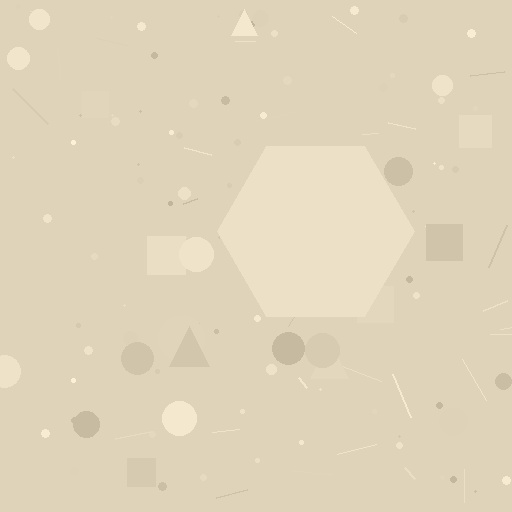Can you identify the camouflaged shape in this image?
The camouflaged shape is a hexagon.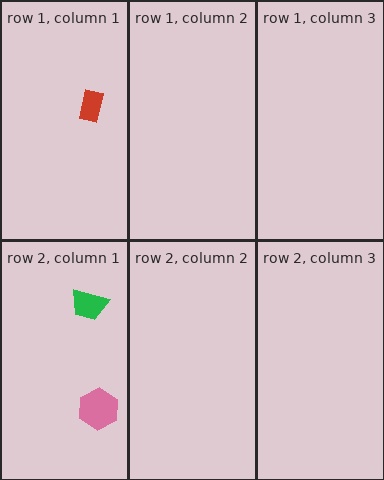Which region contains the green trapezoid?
The row 2, column 1 region.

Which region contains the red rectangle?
The row 1, column 1 region.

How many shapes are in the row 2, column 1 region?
2.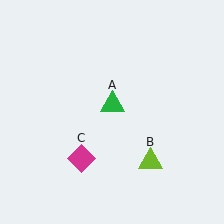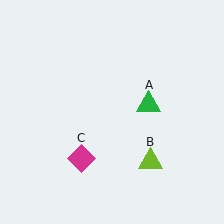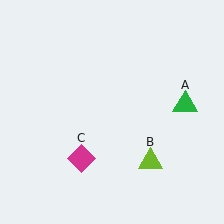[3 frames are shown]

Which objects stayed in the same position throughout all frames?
Lime triangle (object B) and magenta diamond (object C) remained stationary.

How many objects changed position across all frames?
1 object changed position: green triangle (object A).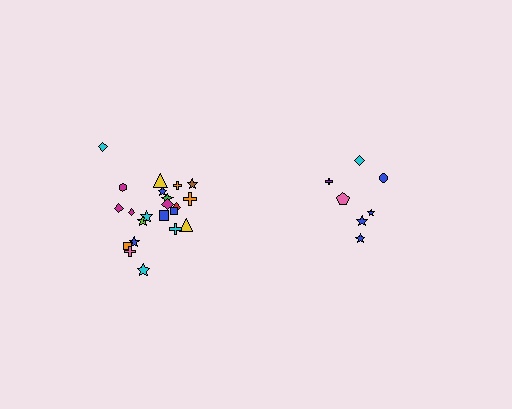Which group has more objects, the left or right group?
The left group.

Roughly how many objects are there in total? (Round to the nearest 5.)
Roughly 30 objects in total.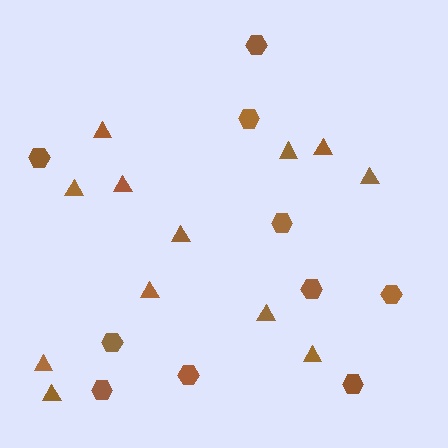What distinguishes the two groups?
There are 2 groups: one group of triangles (12) and one group of hexagons (10).